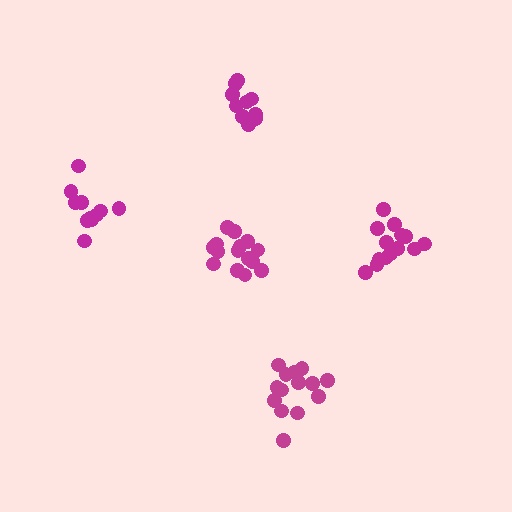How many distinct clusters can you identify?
There are 5 distinct clusters.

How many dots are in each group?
Group 1: 10 dots, Group 2: 11 dots, Group 3: 14 dots, Group 4: 15 dots, Group 5: 14 dots (64 total).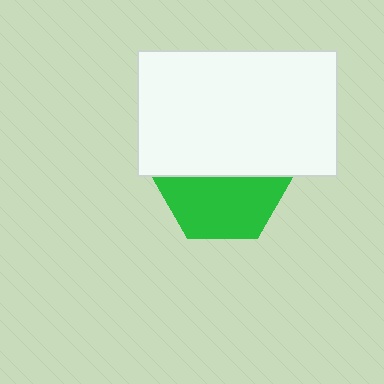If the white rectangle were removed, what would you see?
You would see the complete green hexagon.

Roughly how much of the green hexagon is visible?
About half of it is visible (roughly 50%).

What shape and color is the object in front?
The object in front is a white rectangle.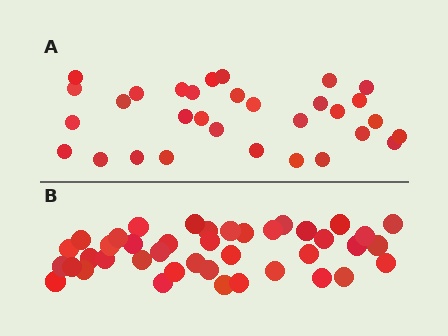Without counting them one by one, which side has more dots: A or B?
Region B (the bottom region) has more dots.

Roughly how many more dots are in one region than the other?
Region B has roughly 10 or so more dots than region A.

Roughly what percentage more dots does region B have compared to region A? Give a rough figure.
About 30% more.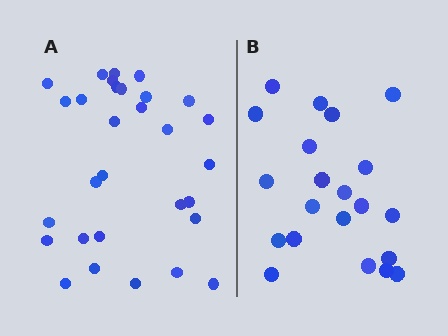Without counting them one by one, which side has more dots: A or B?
Region A (the left region) has more dots.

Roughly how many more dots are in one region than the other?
Region A has roughly 8 or so more dots than region B.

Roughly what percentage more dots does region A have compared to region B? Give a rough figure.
About 45% more.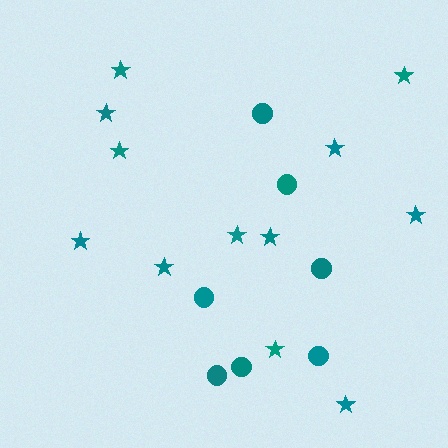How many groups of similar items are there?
There are 2 groups: one group of circles (7) and one group of stars (12).